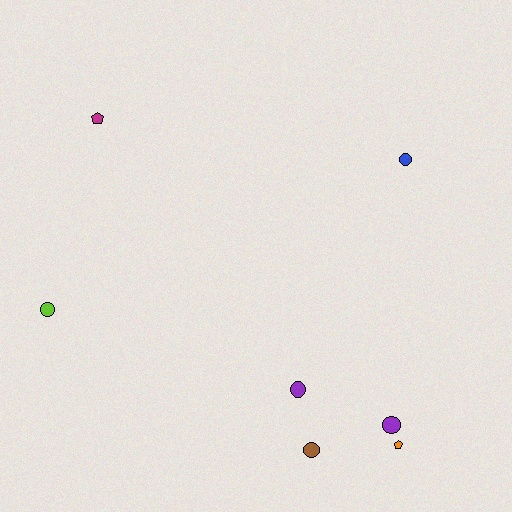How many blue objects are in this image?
There is 1 blue object.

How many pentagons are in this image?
There are 2 pentagons.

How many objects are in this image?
There are 7 objects.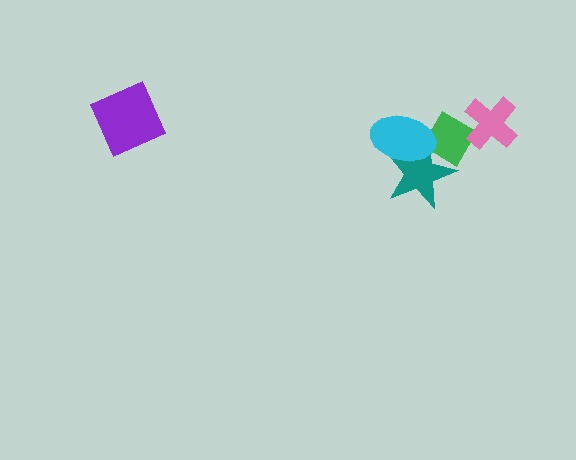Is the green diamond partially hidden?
Yes, it is partially covered by another shape.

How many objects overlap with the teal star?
2 objects overlap with the teal star.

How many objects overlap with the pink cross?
1 object overlaps with the pink cross.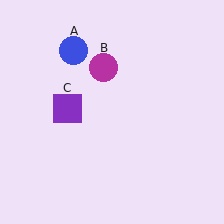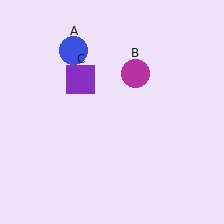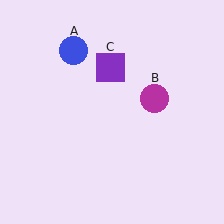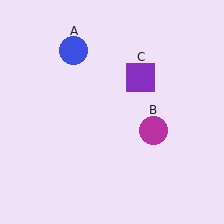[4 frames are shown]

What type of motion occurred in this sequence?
The magenta circle (object B), purple square (object C) rotated clockwise around the center of the scene.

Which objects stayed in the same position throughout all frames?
Blue circle (object A) remained stationary.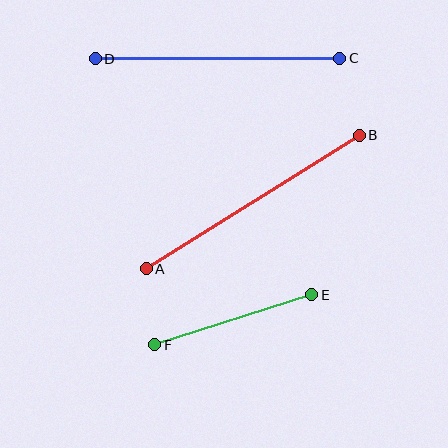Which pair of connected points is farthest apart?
Points A and B are farthest apart.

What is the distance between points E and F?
The distance is approximately 165 pixels.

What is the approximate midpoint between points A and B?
The midpoint is at approximately (253, 202) pixels.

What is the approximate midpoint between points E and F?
The midpoint is at approximately (233, 320) pixels.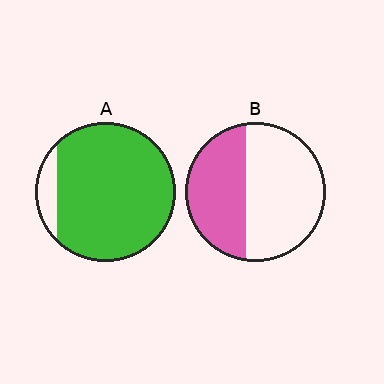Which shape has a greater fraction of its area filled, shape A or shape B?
Shape A.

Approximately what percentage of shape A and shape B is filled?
A is approximately 90% and B is approximately 40%.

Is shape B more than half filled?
No.